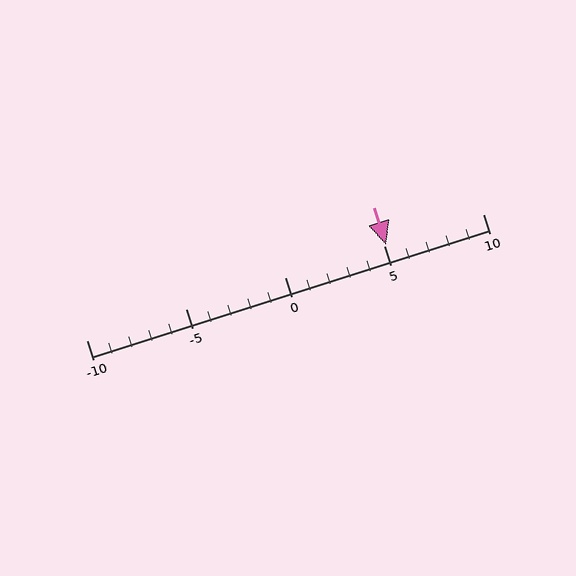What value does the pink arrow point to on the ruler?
The pink arrow points to approximately 5.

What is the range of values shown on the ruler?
The ruler shows values from -10 to 10.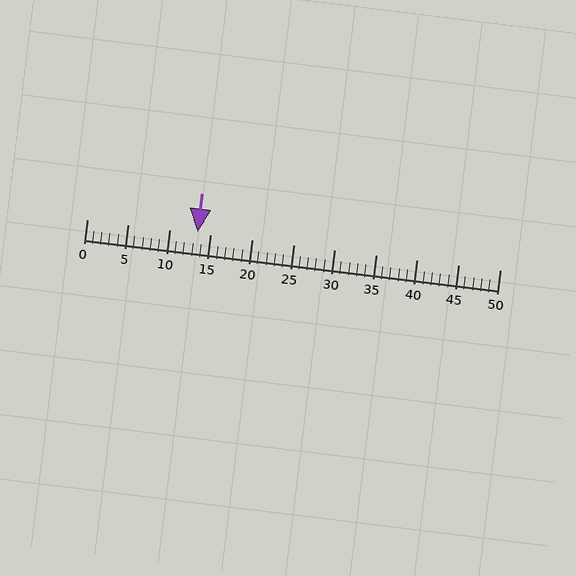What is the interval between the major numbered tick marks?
The major tick marks are spaced 5 units apart.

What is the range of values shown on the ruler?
The ruler shows values from 0 to 50.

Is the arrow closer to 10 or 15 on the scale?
The arrow is closer to 15.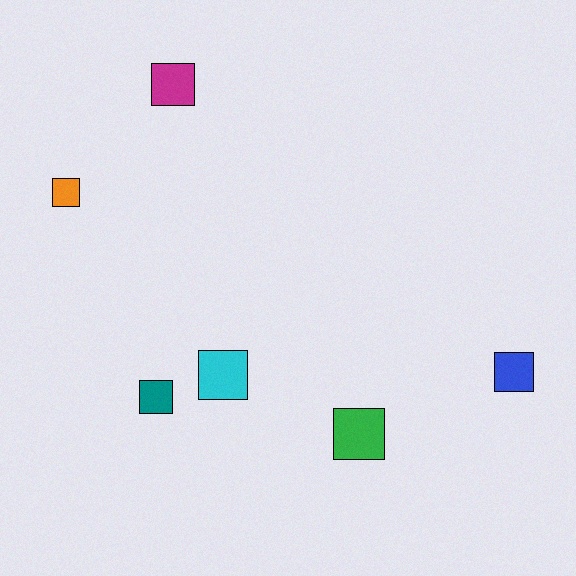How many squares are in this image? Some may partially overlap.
There are 6 squares.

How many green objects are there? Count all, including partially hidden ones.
There is 1 green object.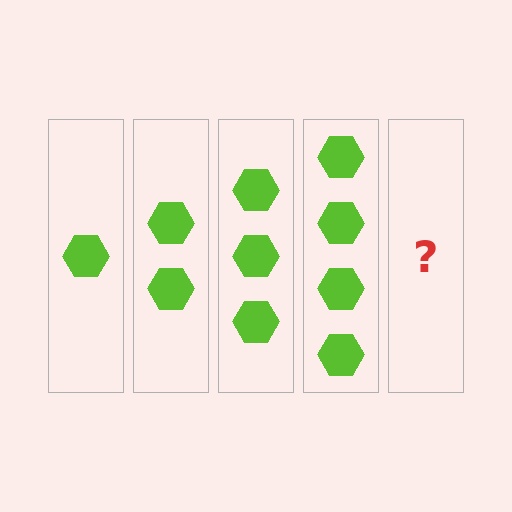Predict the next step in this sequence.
The next step is 5 hexagons.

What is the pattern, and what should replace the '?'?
The pattern is that each step adds one more hexagon. The '?' should be 5 hexagons.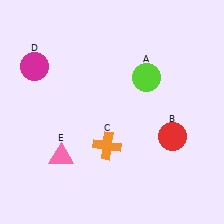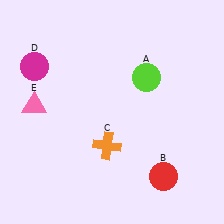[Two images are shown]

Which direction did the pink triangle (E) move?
The pink triangle (E) moved up.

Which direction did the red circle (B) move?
The red circle (B) moved down.